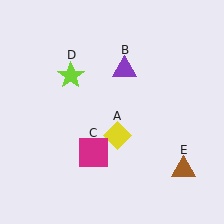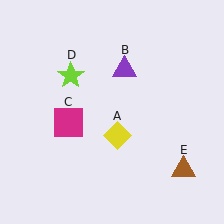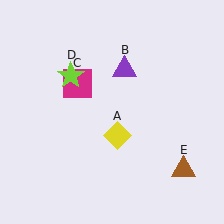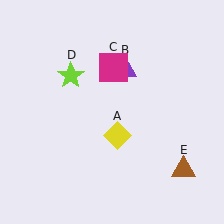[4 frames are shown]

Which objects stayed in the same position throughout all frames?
Yellow diamond (object A) and purple triangle (object B) and lime star (object D) and brown triangle (object E) remained stationary.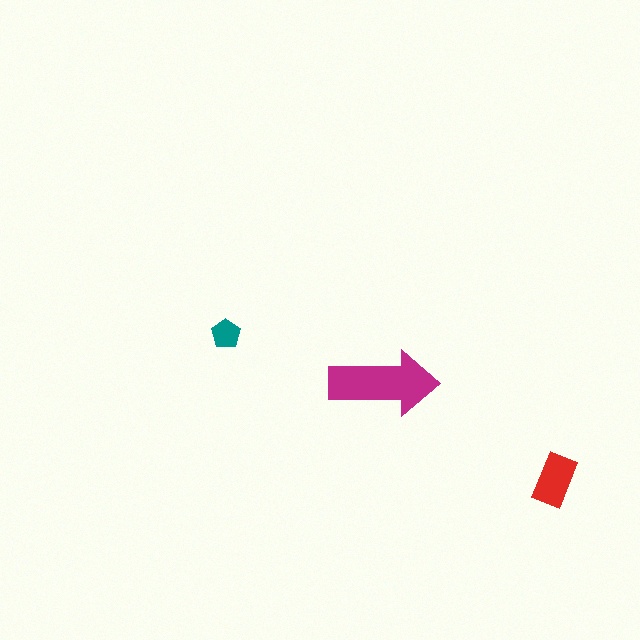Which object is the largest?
The magenta arrow.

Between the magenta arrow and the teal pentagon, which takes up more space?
The magenta arrow.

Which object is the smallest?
The teal pentagon.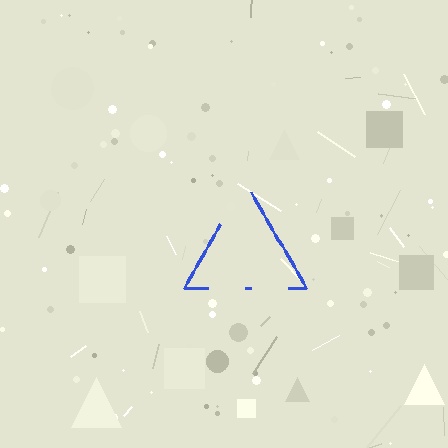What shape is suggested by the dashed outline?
The dashed outline suggests a triangle.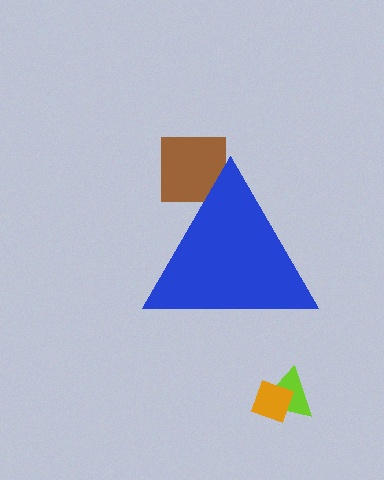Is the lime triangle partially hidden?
No, the lime triangle is fully visible.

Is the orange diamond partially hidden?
No, the orange diamond is fully visible.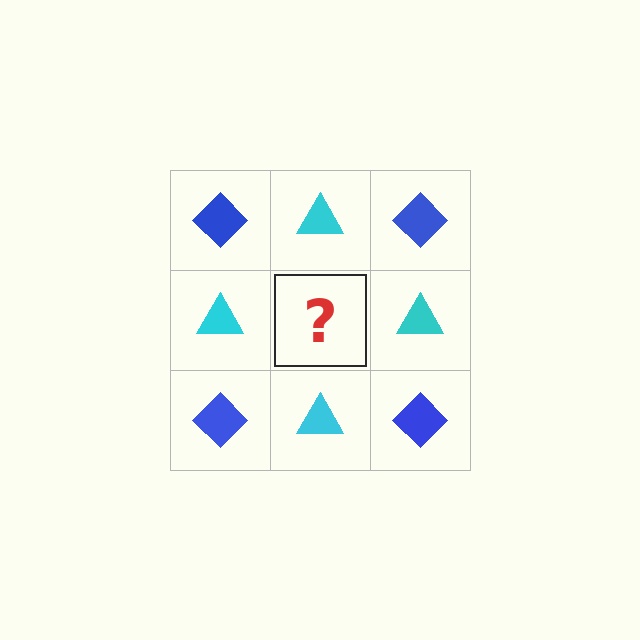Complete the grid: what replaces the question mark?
The question mark should be replaced with a blue diamond.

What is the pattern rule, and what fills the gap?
The rule is that it alternates blue diamond and cyan triangle in a checkerboard pattern. The gap should be filled with a blue diamond.